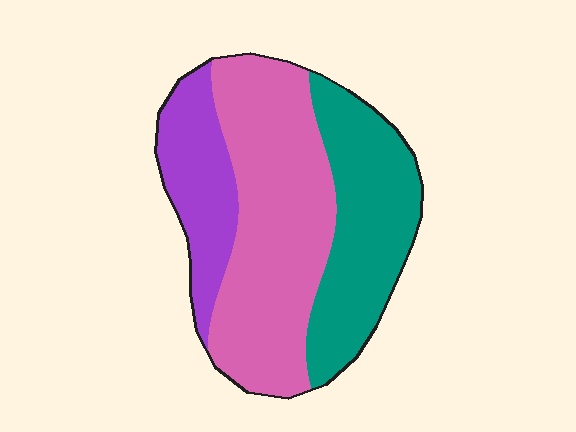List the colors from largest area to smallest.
From largest to smallest: pink, teal, purple.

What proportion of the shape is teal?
Teal takes up about one third (1/3) of the shape.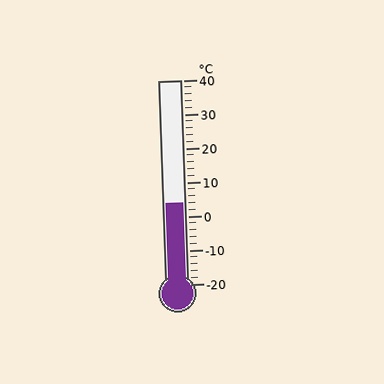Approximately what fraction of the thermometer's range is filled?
The thermometer is filled to approximately 40% of its range.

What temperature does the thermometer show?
The thermometer shows approximately 4°C.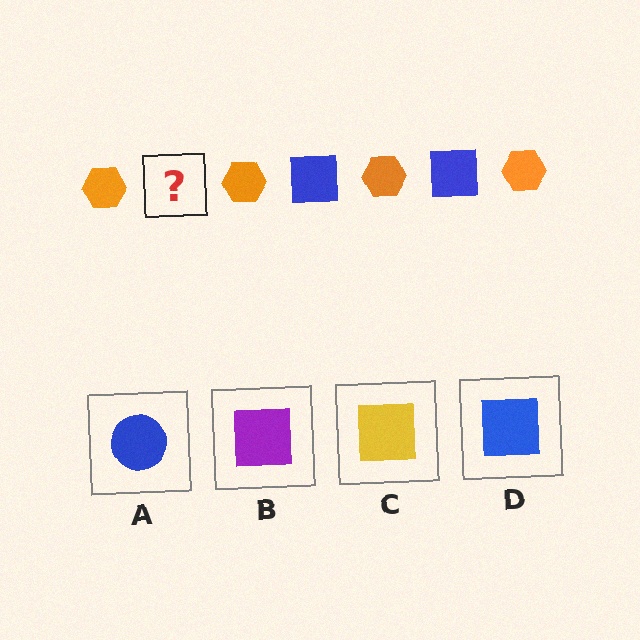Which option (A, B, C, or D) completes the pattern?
D.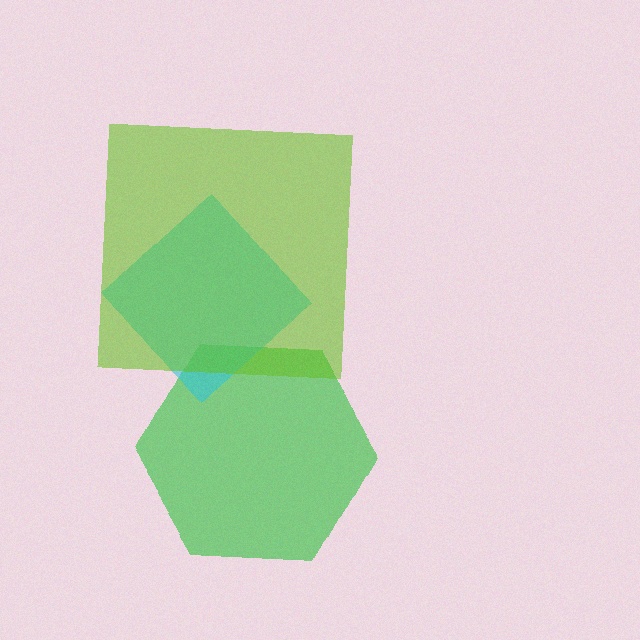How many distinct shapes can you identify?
There are 3 distinct shapes: a green hexagon, a cyan diamond, a lime square.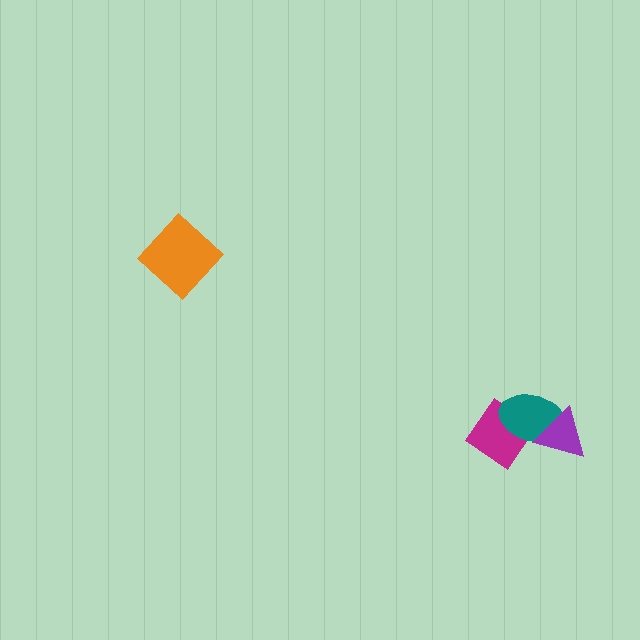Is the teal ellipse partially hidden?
Yes, it is partially covered by another shape.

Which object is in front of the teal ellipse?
The purple triangle is in front of the teal ellipse.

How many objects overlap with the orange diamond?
0 objects overlap with the orange diamond.